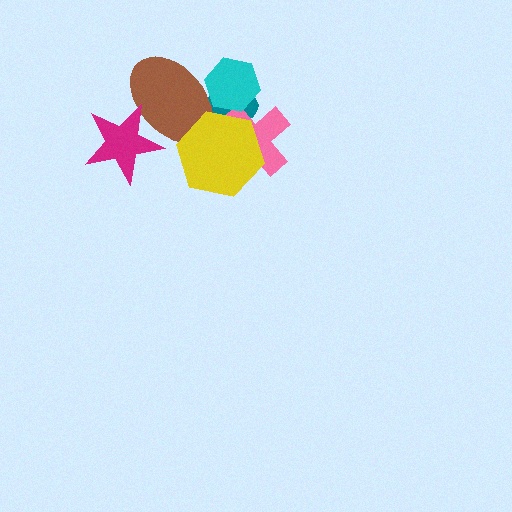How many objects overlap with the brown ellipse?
4 objects overlap with the brown ellipse.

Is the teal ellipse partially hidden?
Yes, it is partially covered by another shape.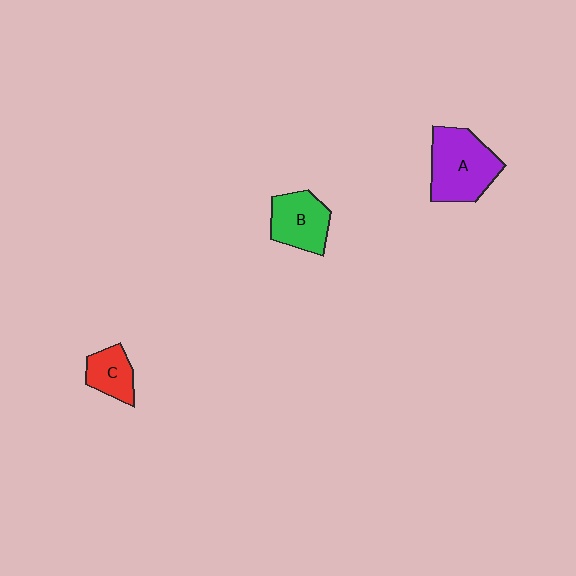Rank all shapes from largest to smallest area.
From largest to smallest: A (purple), B (green), C (red).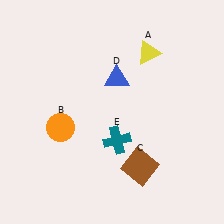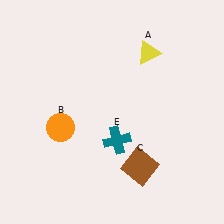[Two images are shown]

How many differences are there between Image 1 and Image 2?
There is 1 difference between the two images.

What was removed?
The blue triangle (D) was removed in Image 2.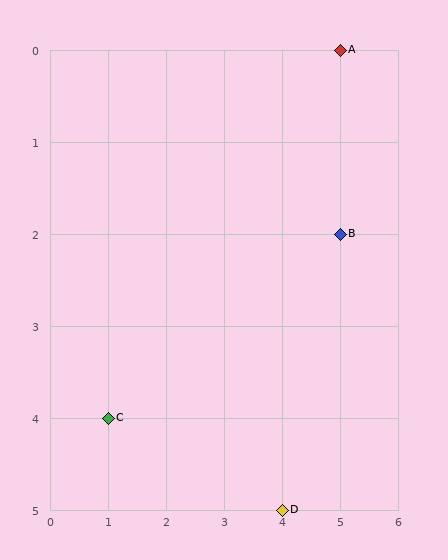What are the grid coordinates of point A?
Point A is at grid coordinates (5, 0).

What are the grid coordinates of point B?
Point B is at grid coordinates (5, 2).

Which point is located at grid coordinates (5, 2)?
Point B is at (5, 2).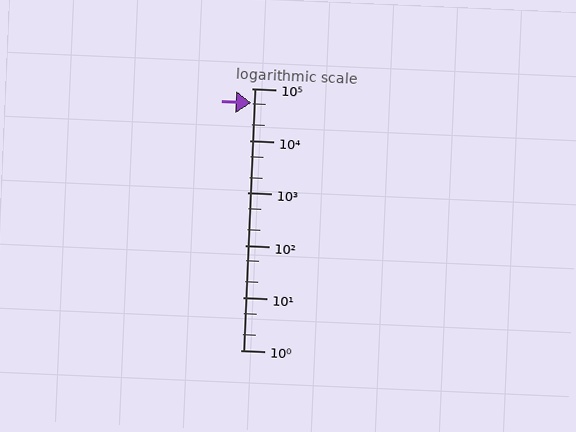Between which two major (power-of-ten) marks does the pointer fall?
The pointer is between 10000 and 100000.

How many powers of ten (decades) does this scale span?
The scale spans 5 decades, from 1 to 100000.